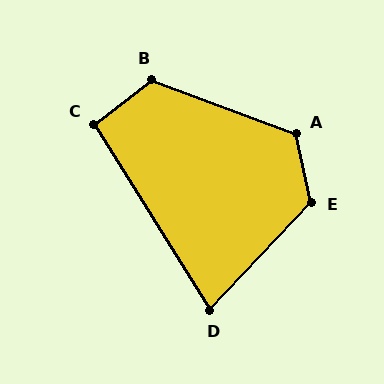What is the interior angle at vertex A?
Approximately 123 degrees (obtuse).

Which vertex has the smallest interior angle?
D, at approximately 75 degrees.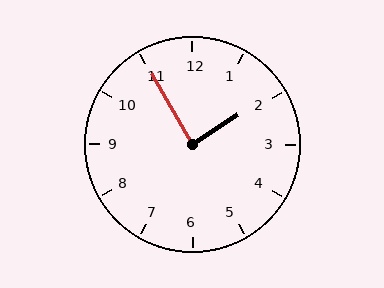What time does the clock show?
1:55.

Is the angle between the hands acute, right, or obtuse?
It is right.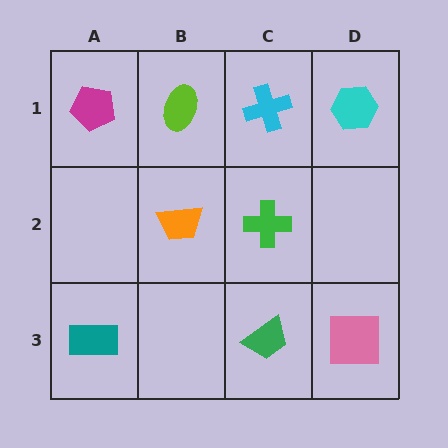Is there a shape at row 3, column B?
No, that cell is empty.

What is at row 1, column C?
A cyan cross.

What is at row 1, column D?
A cyan hexagon.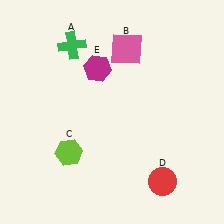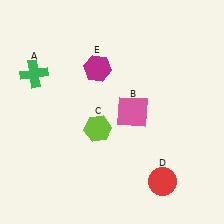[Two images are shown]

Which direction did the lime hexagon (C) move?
The lime hexagon (C) moved right.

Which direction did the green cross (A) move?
The green cross (A) moved left.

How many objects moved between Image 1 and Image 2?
3 objects moved between the two images.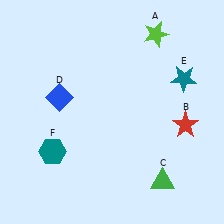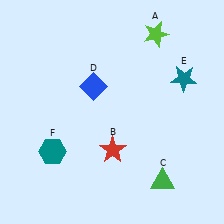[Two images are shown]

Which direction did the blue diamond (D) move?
The blue diamond (D) moved right.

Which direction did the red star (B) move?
The red star (B) moved left.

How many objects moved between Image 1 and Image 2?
2 objects moved between the two images.